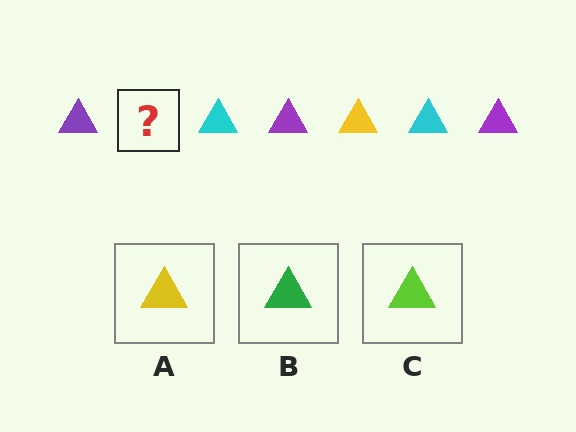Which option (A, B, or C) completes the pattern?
A.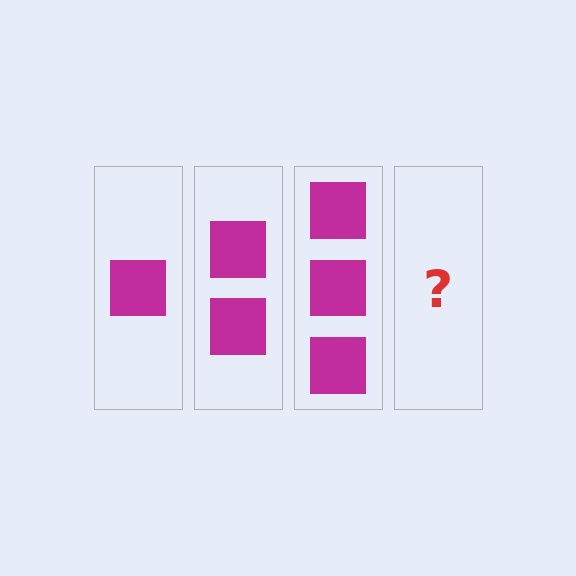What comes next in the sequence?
The next element should be 4 squares.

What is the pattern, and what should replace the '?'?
The pattern is that each step adds one more square. The '?' should be 4 squares.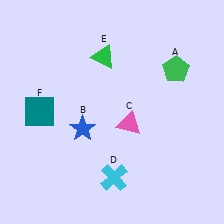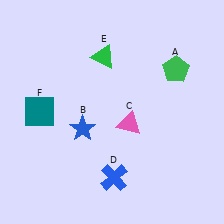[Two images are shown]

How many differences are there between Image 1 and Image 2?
There is 1 difference between the two images.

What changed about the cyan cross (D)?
In Image 1, D is cyan. In Image 2, it changed to blue.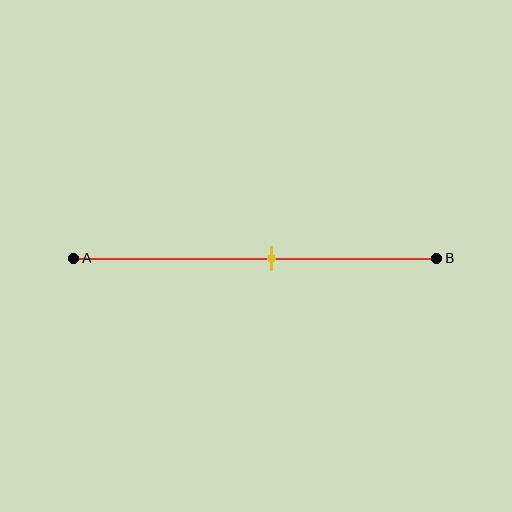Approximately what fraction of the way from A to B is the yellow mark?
The yellow mark is approximately 55% of the way from A to B.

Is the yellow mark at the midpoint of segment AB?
No, the mark is at about 55% from A, not at the 50% midpoint.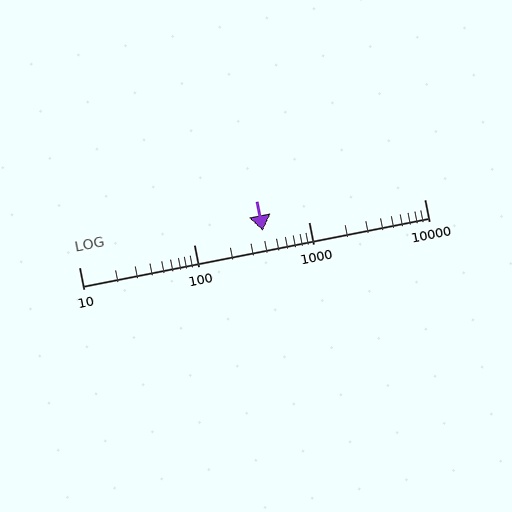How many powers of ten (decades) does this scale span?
The scale spans 3 decades, from 10 to 10000.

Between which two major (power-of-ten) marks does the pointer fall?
The pointer is between 100 and 1000.